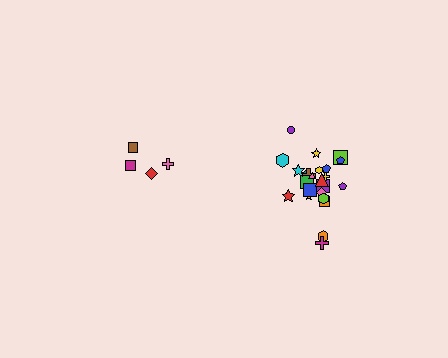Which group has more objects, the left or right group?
The right group.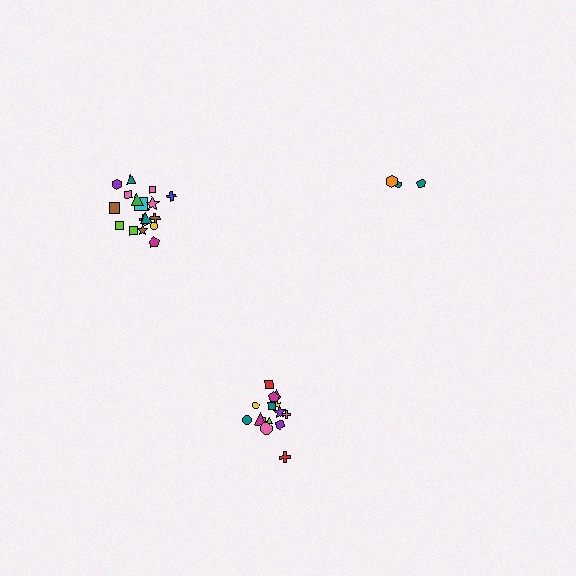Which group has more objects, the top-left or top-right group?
The top-left group.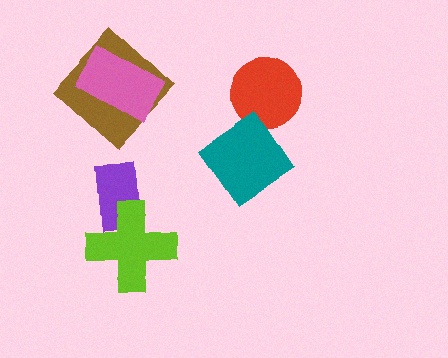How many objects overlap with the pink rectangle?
1 object overlaps with the pink rectangle.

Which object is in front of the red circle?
The teal diamond is in front of the red circle.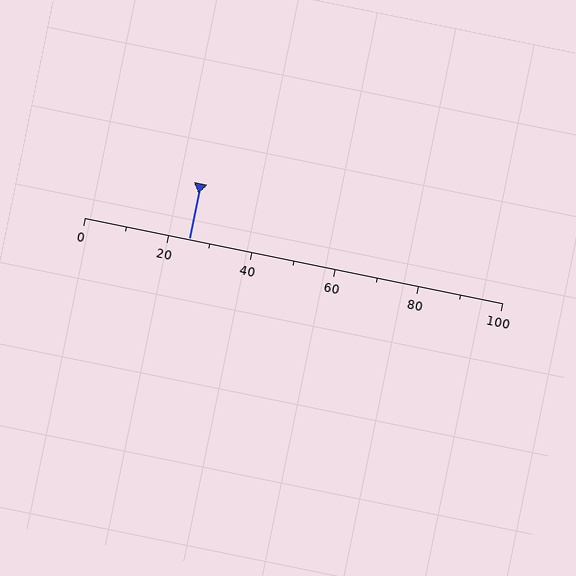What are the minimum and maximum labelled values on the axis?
The axis runs from 0 to 100.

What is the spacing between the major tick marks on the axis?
The major ticks are spaced 20 apart.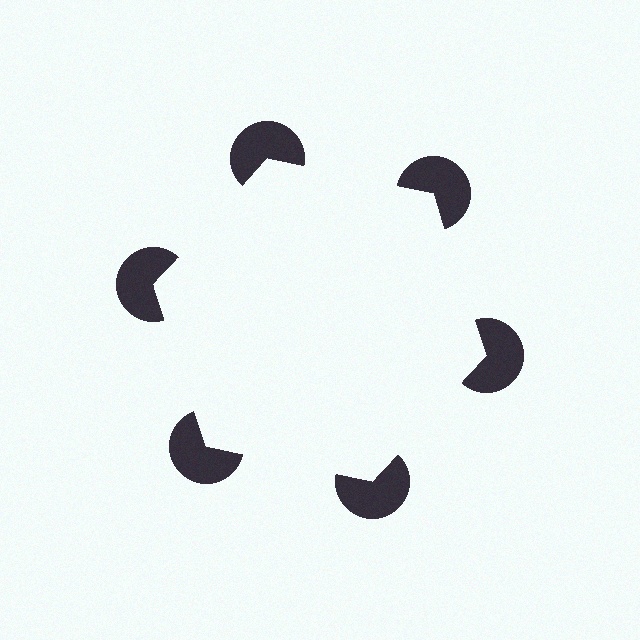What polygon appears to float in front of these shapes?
An illusory hexagon — its edges are inferred from the aligned wedge cuts in the pac-man discs, not physically drawn.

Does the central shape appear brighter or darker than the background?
It typically appears slightly brighter than the background, even though no actual brightness change is drawn.